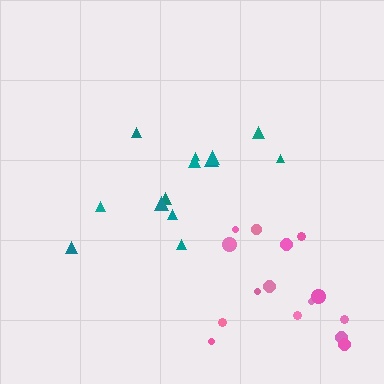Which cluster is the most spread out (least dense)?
Teal.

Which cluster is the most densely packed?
Pink.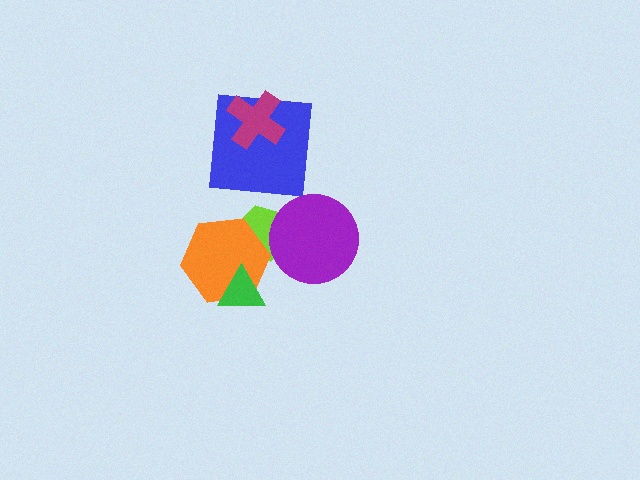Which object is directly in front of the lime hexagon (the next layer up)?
The orange hexagon is directly in front of the lime hexagon.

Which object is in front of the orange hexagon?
The green triangle is in front of the orange hexagon.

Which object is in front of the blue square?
The magenta cross is in front of the blue square.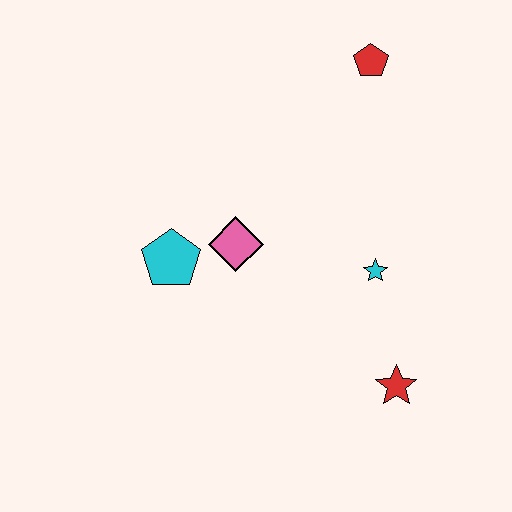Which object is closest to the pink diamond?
The cyan pentagon is closest to the pink diamond.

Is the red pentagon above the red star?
Yes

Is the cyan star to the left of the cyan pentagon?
No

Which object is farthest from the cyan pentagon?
The red pentagon is farthest from the cyan pentagon.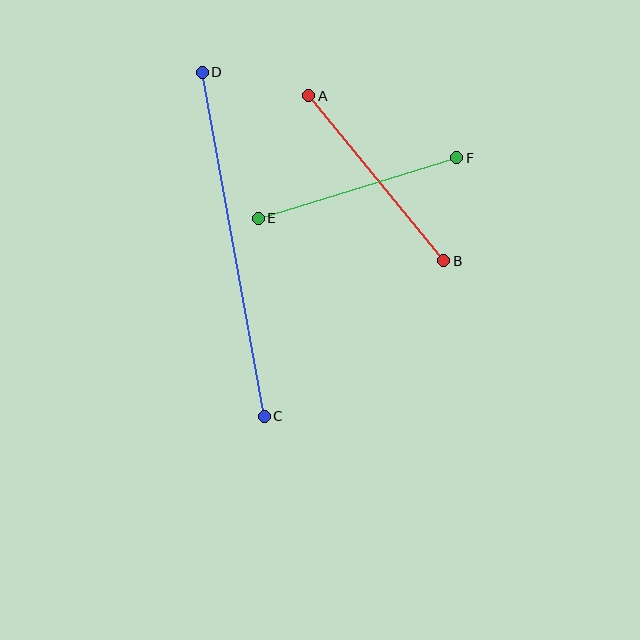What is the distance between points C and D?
The distance is approximately 350 pixels.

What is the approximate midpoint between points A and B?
The midpoint is at approximately (376, 178) pixels.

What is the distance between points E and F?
The distance is approximately 207 pixels.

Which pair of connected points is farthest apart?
Points C and D are farthest apart.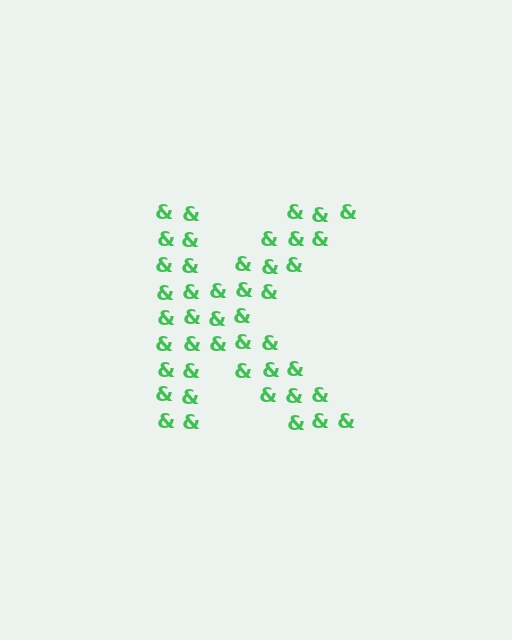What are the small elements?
The small elements are ampersands.